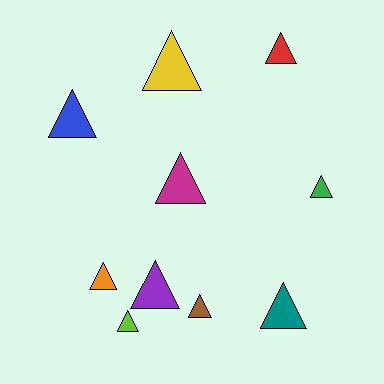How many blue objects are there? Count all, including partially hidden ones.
There is 1 blue object.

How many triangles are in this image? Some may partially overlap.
There are 10 triangles.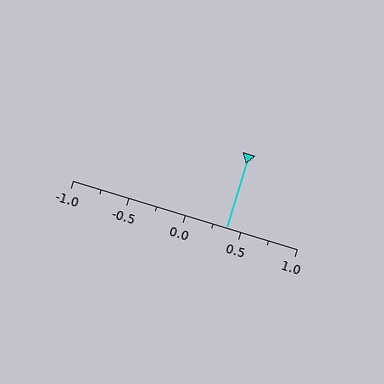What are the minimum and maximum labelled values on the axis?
The axis runs from -1.0 to 1.0.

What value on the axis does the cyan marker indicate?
The marker indicates approximately 0.38.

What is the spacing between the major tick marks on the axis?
The major ticks are spaced 0.5 apart.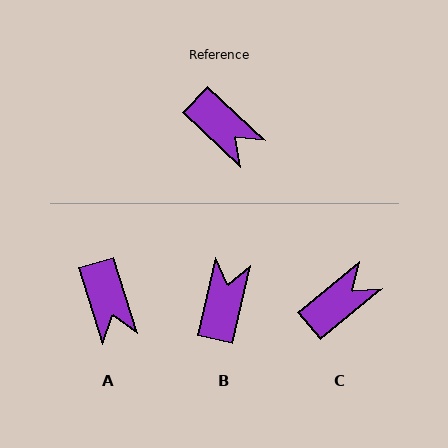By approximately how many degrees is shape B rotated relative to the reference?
Approximately 121 degrees counter-clockwise.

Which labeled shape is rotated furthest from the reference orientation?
B, about 121 degrees away.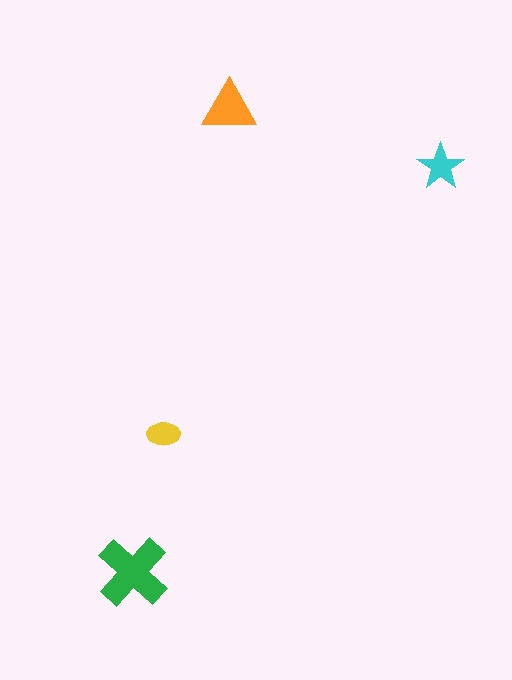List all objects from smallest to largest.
The yellow ellipse, the cyan star, the orange triangle, the green cross.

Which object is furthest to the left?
The green cross is leftmost.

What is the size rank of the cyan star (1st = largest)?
3rd.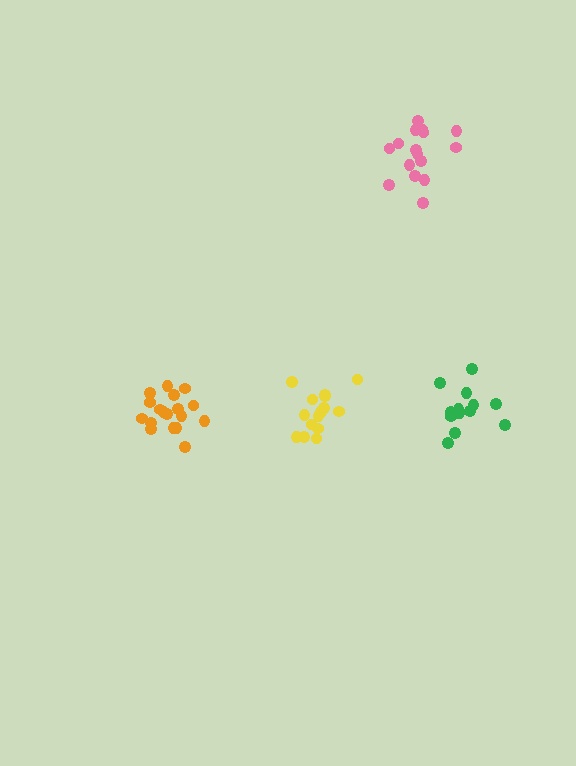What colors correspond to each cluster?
The clusters are colored: orange, green, yellow, pink.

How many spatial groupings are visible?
There are 4 spatial groupings.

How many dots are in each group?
Group 1: 18 dots, Group 2: 13 dots, Group 3: 15 dots, Group 4: 16 dots (62 total).